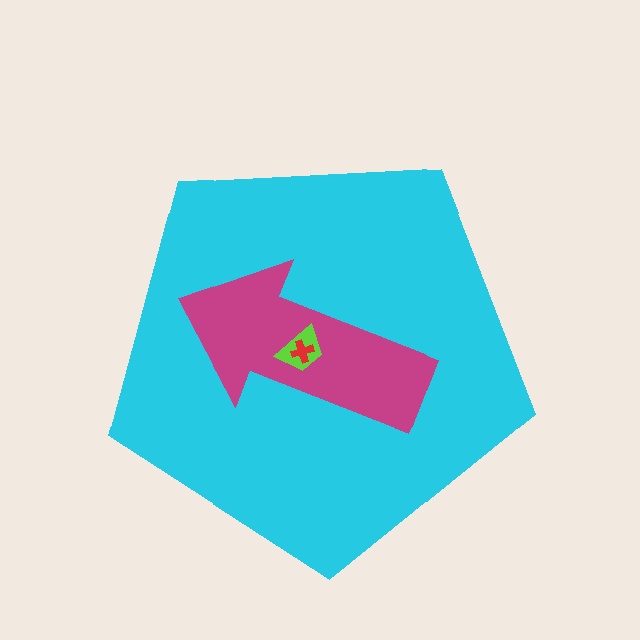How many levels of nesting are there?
4.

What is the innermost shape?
The red cross.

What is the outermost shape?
The cyan pentagon.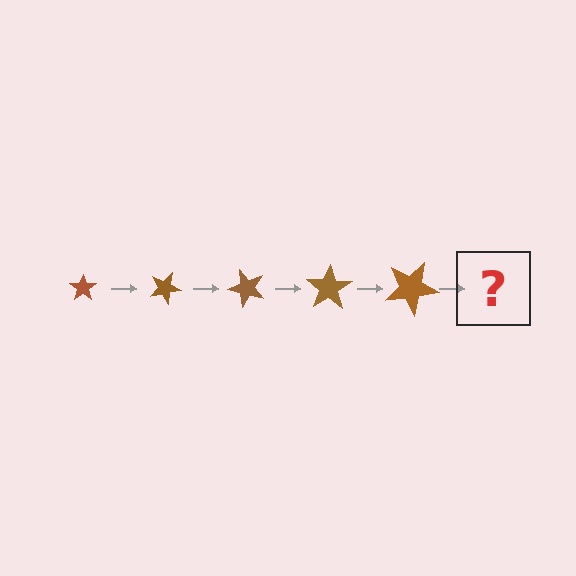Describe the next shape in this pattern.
It should be a star, larger than the previous one and rotated 125 degrees from the start.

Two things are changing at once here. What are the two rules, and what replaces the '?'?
The two rules are that the star grows larger each step and it rotates 25 degrees each step. The '?' should be a star, larger than the previous one and rotated 125 degrees from the start.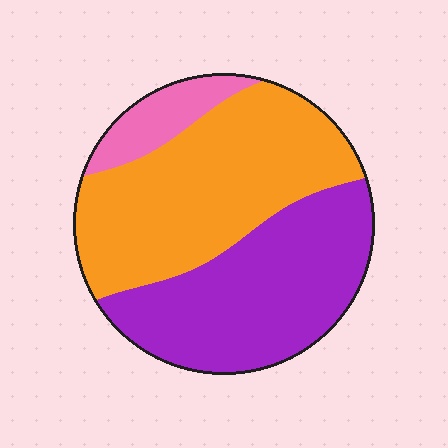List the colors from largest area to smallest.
From largest to smallest: orange, purple, pink.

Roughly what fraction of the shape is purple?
Purple covers roughly 40% of the shape.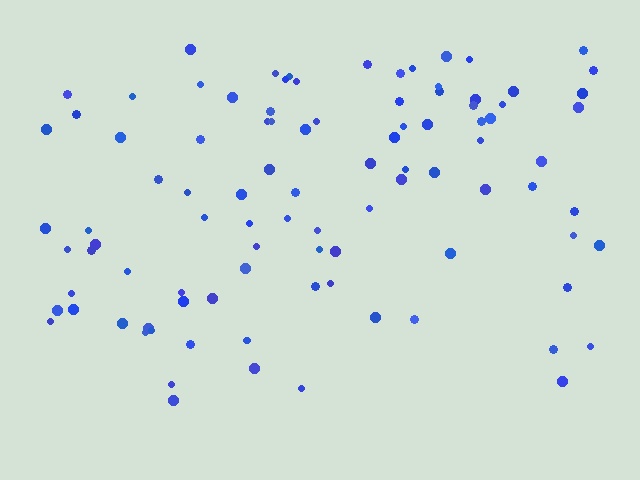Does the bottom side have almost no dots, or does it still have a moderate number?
Still a moderate number, just noticeably fewer than the top.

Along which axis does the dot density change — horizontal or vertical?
Vertical.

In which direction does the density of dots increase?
From bottom to top, with the top side densest.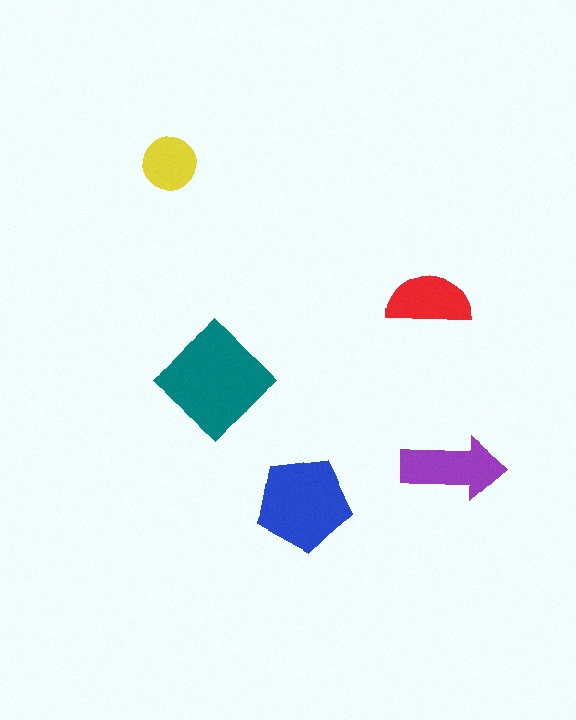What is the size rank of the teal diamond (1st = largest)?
1st.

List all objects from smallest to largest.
The yellow circle, the red semicircle, the purple arrow, the blue pentagon, the teal diamond.